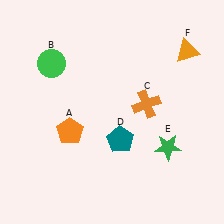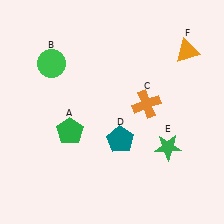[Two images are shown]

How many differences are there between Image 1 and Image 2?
There is 1 difference between the two images.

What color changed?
The pentagon (A) changed from orange in Image 1 to green in Image 2.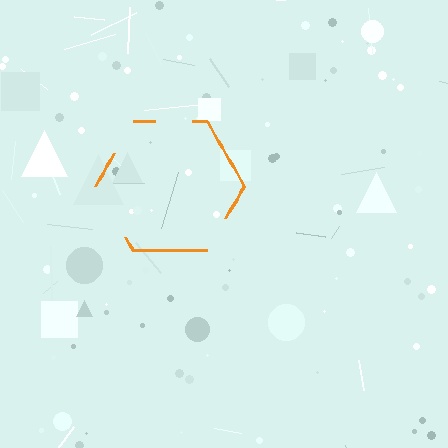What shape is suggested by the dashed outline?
The dashed outline suggests a hexagon.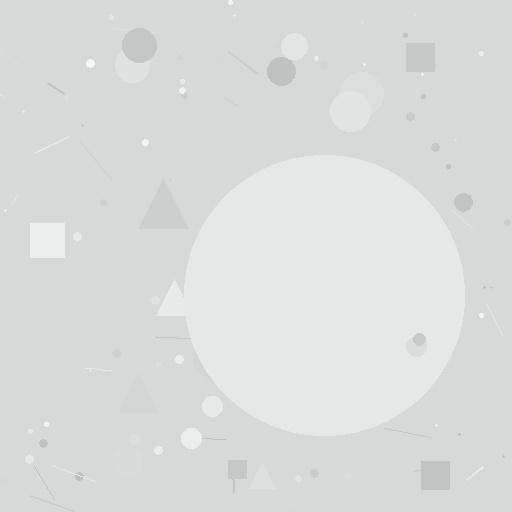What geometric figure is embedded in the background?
A circle is embedded in the background.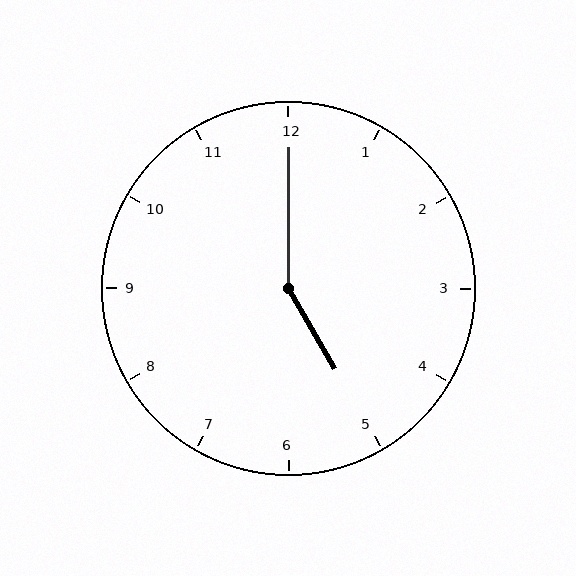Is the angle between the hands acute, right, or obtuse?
It is obtuse.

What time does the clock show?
5:00.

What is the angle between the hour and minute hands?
Approximately 150 degrees.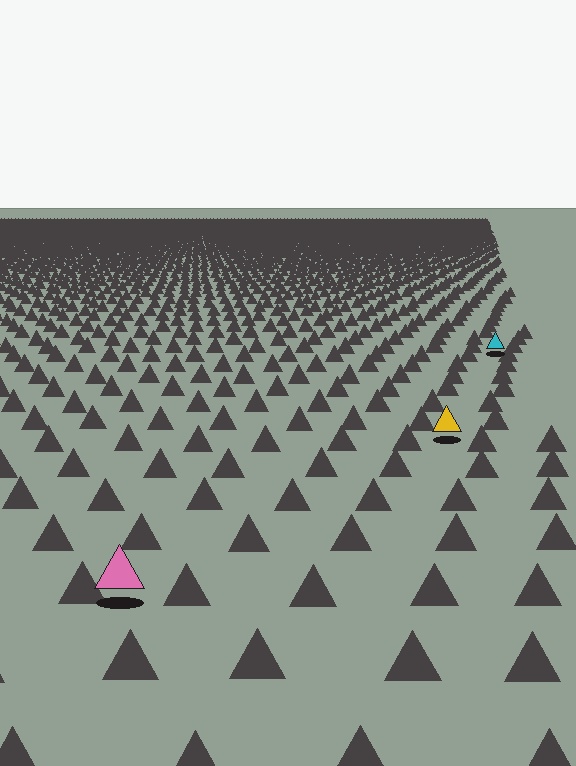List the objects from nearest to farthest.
From nearest to farthest: the pink triangle, the yellow triangle, the cyan triangle.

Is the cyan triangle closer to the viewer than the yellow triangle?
No. The yellow triangle is closer — you can tell from the texture gradient: the ground texture is coarser near it.